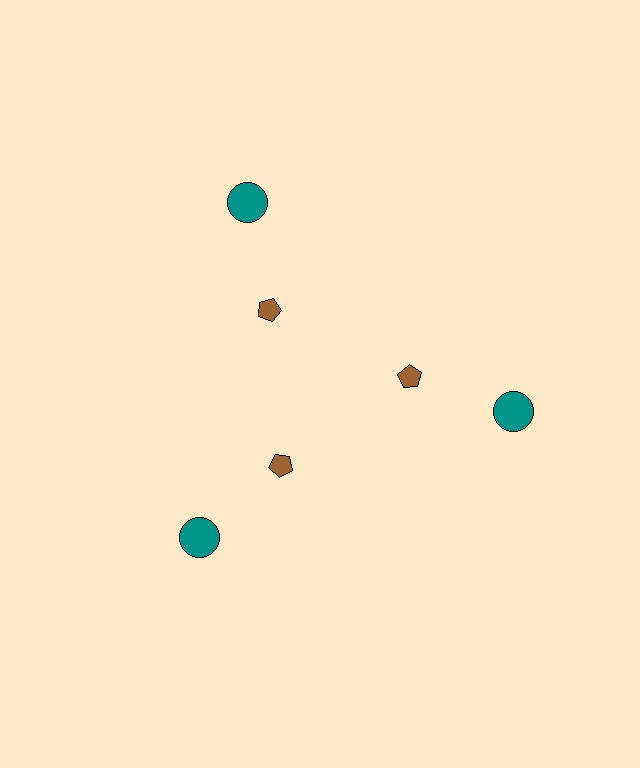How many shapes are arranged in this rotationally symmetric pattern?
There are 6 shapes, arranged in 3 groups of 2.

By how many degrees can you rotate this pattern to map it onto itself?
The pattern maps onto itself every 120 degrees of rotation.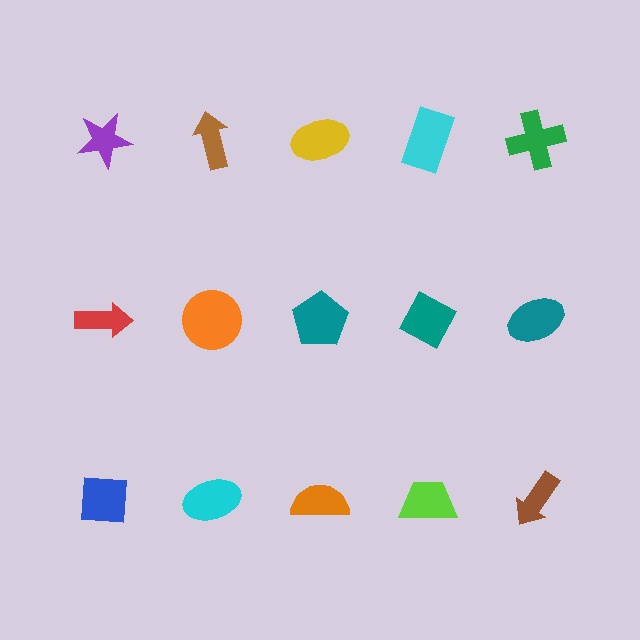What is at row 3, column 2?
A cyan ellipse.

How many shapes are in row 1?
5 shapes.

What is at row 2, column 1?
A red arrow.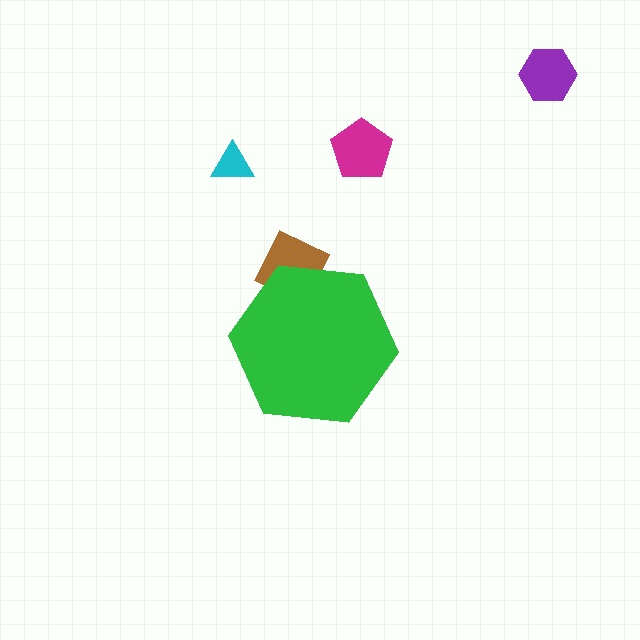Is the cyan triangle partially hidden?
No, the cyan triangle is fully visible.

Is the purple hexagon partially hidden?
No, the purple hexagon is fully visible.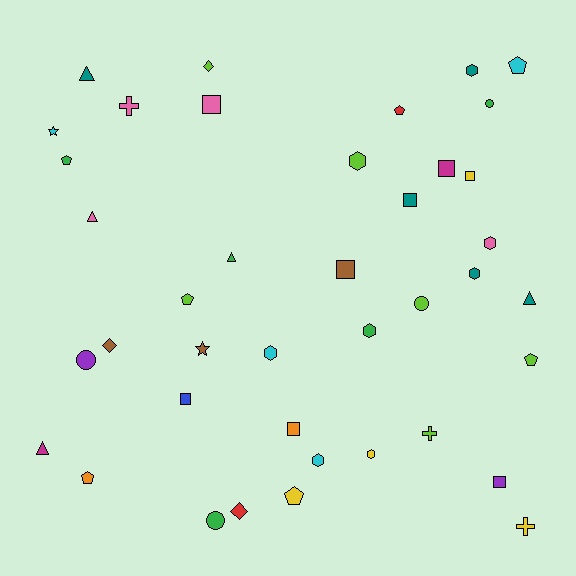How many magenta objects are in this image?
There are 2 magenta objects.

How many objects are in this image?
There are 40 objects.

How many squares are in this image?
There are 8 squares.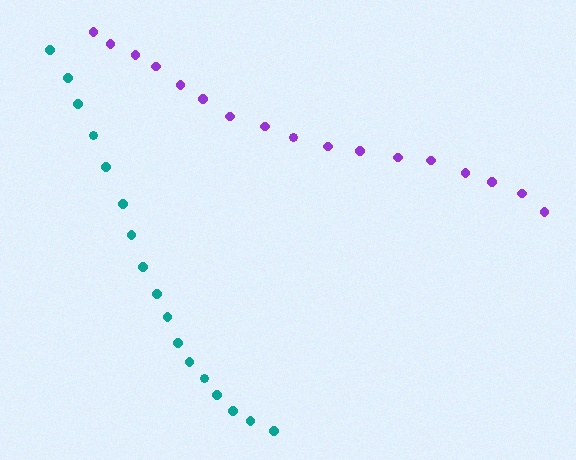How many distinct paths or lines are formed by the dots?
There are 2 distinct paths.